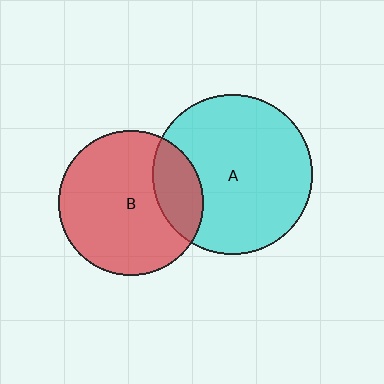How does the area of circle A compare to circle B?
Approximately 1.2 times.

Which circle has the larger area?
Circle A (cyan).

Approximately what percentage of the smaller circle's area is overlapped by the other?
Approximately 20%.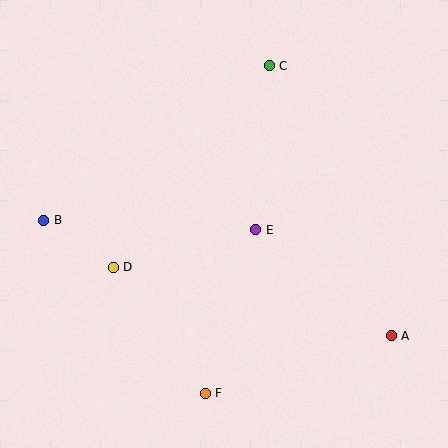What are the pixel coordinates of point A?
Point A is at (391, 336).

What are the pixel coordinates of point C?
Point C is at (269, 66).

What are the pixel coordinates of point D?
Point D is at (113, 267).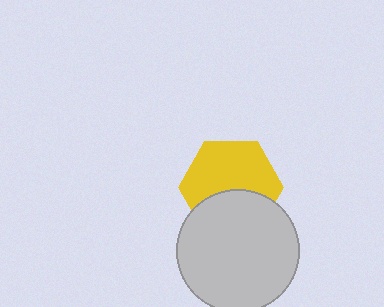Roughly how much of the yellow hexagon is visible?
About half of it is visible (roughly 61%).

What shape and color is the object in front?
The object in front is a light gray circle.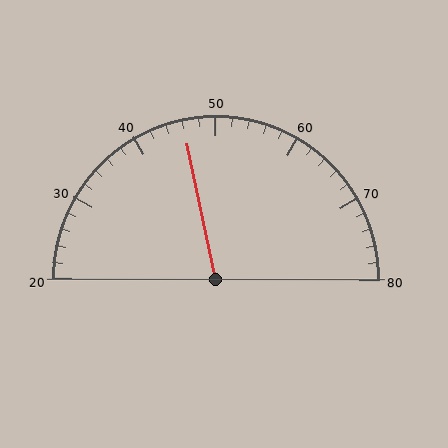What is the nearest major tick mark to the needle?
The nearest major tick mark is 50.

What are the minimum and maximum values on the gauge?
The gauge ranges from 20 to 80.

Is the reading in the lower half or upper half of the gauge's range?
The reading is in the lower half of the range (20 to 80).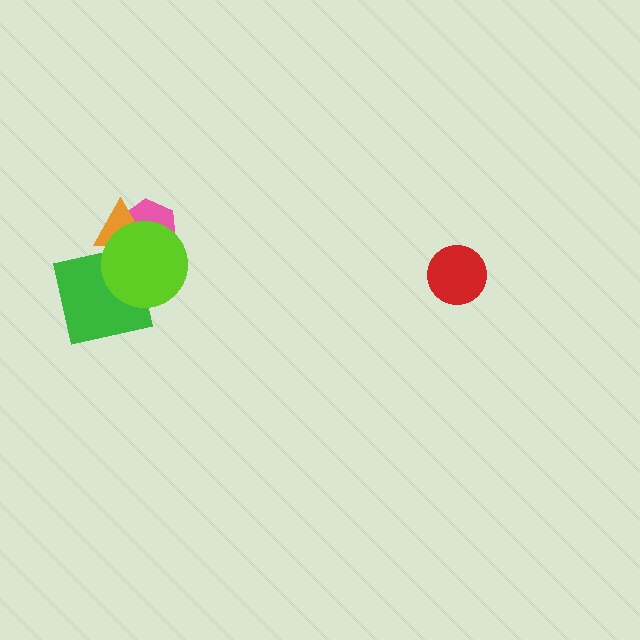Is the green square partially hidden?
Yes, it is partially covered by another shape.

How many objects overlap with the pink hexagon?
2 objects overlap with the pink hexagon.